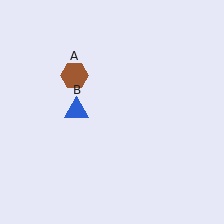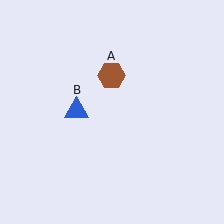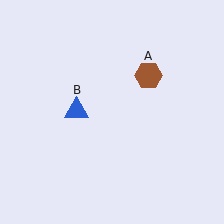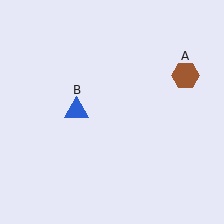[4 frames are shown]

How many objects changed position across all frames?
1 object changed position: brown hexagon (object A).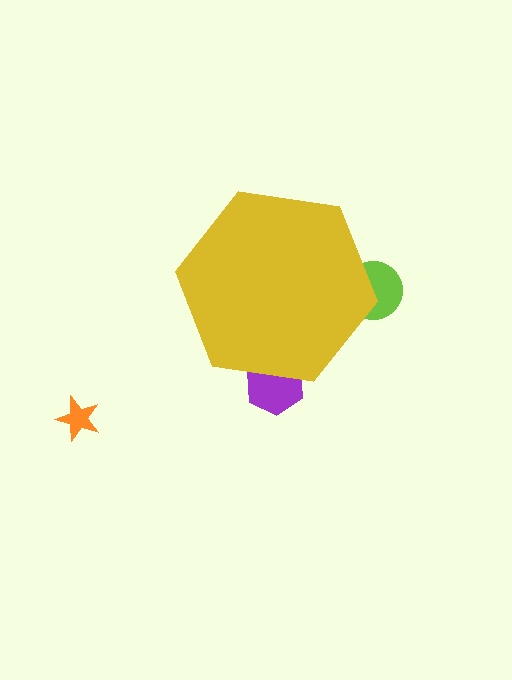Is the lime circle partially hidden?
Yes, the lime circle is partially hidden behind the yellow hexagon.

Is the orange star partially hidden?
No, the orange star is fully visible.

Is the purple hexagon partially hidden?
Yes, the purple hexagon is partially hidden behind the yellow hexagon.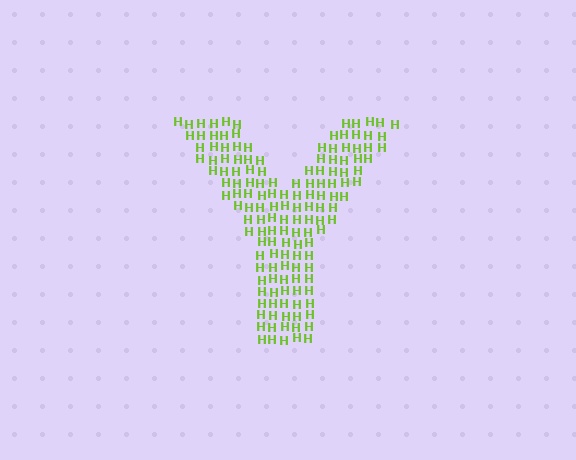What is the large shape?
The large shape is the letter Y.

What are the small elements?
The small elements are letter H's.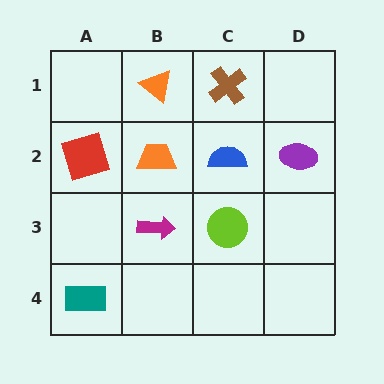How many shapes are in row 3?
2 shapes.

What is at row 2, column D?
A purple ellipse.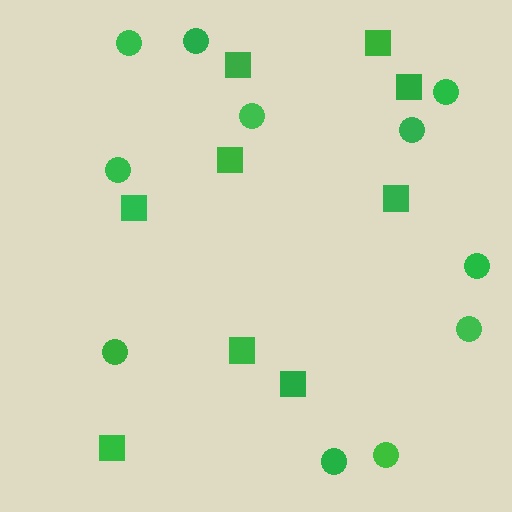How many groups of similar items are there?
There are 2 groups: one group of squares (9) and one group of circles (11).